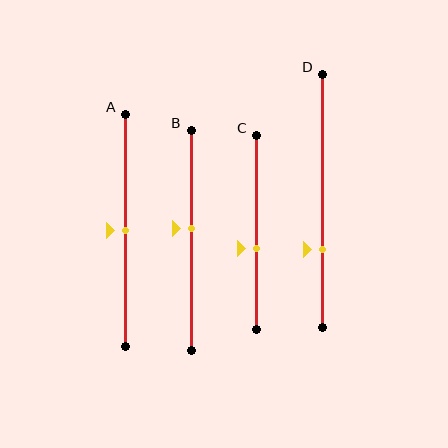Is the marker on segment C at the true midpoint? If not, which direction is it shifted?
No, the marker on segment C is shifted downward by about 8% of the segment length.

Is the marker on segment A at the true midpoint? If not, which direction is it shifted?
Yes, the marker on segment A is at the true midpoint.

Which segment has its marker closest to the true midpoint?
Segment A has its marker closest to the true midpoint.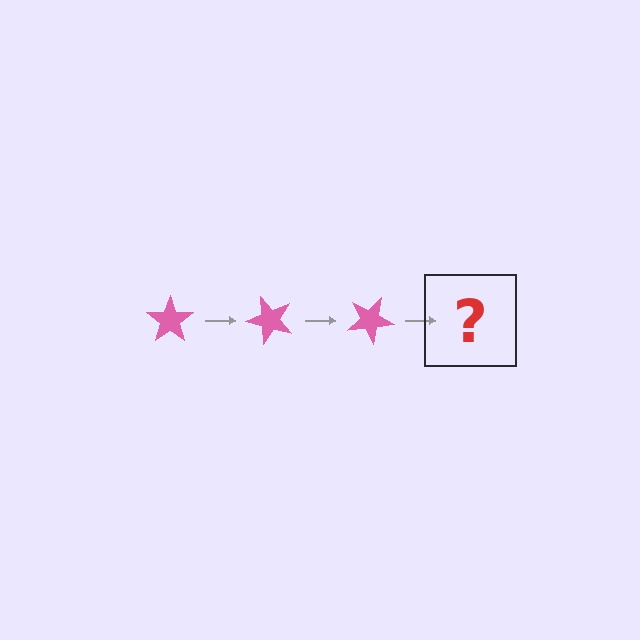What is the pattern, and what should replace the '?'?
The pattern is that the star rotates 50 degrees each step. The '?' should be a pink star rotated 150 degrees.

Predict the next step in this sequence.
The next step is a pink star rotated 150 degrees.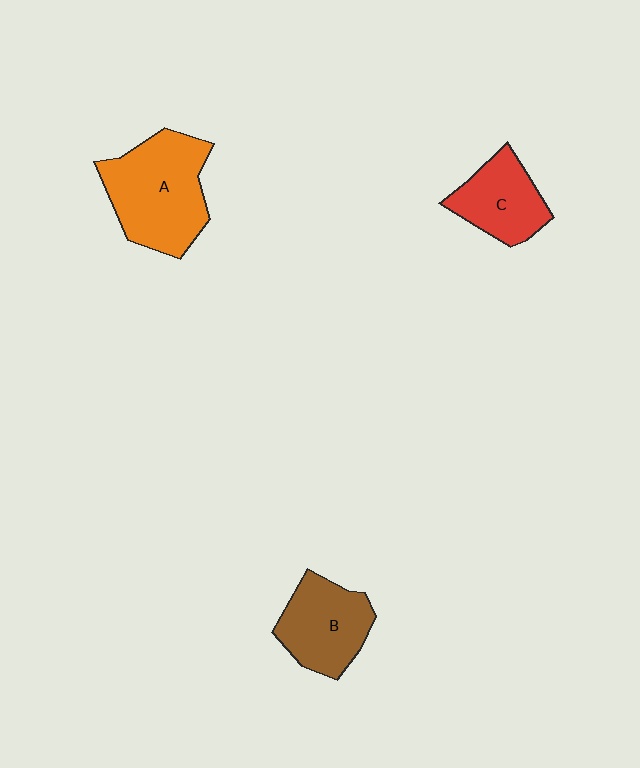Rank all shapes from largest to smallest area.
From largest to smallest: A (orange), B (brown), C (red).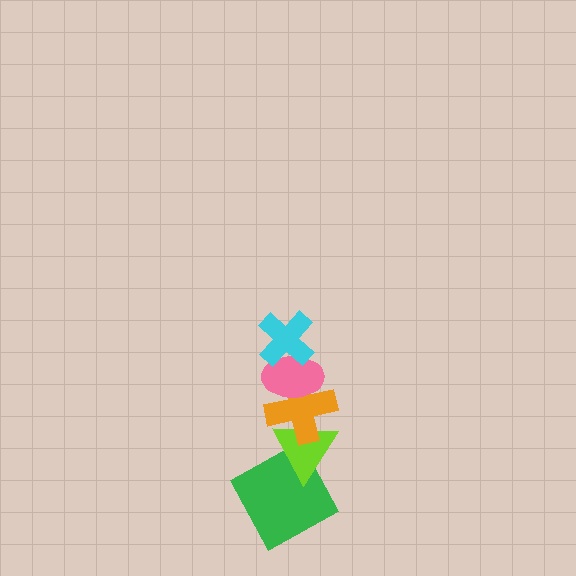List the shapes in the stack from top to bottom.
From top to bottom: the cyan cross, the pink ellipse, the orange cross, the lime triangle, the green square.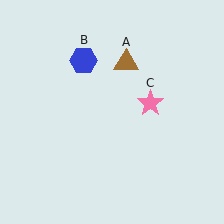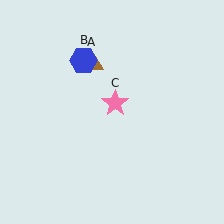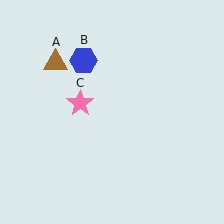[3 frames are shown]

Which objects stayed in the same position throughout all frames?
Blue hexagon (object B) remained stationary.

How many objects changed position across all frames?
2 objects changed position: brown triangle (object A), pink star (object C).